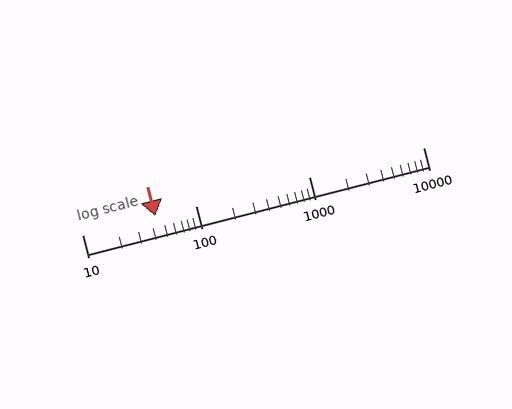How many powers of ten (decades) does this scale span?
The scale spans 3 decades, from 10 to 10000.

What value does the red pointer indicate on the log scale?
The pointer indicates approximately 44.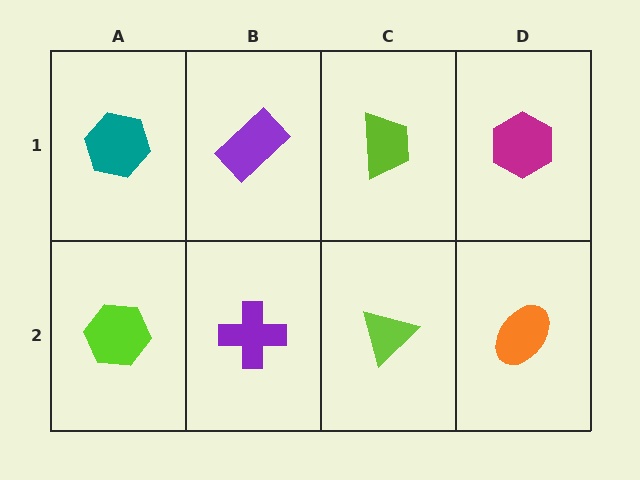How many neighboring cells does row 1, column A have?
2.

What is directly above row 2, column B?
A purple rectangle.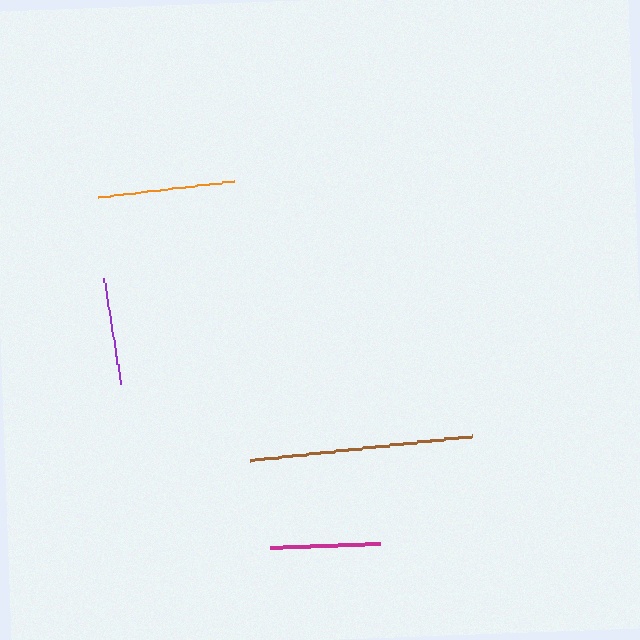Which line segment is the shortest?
The purple line is the shortest at approximately 108 pixels.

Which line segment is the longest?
The brown line is the longest at approximately 224 pixels.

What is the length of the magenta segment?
The magenta segment is approximately 111 pixels long.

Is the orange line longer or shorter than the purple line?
The orange line is longer than the purple line.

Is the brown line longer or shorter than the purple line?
The brown line is longer than the purple line.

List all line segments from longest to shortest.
From longest to shortest: brown, orange, magenta, purple.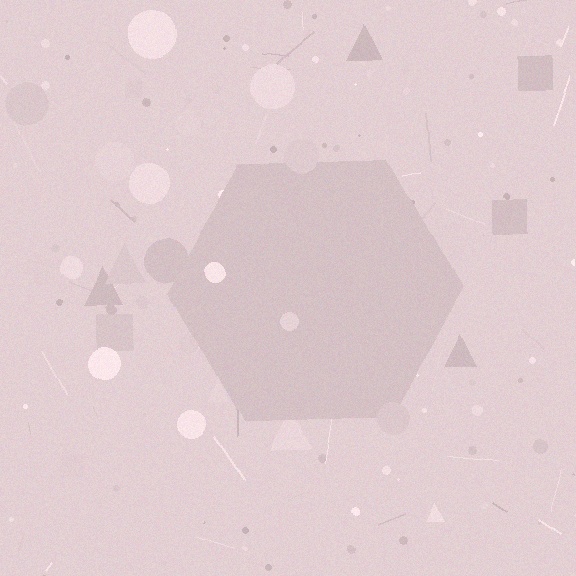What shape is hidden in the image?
A hexagon is hidden in the image.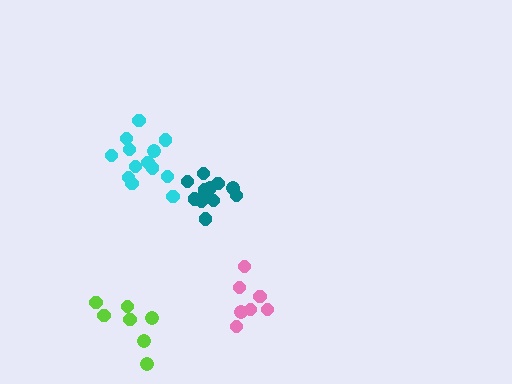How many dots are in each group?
Group 1: 7 dots, Group 2: 13 dots, Group 3: 13 dots, Group 4: 7 dots (40 total).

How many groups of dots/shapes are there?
There are 4 groups.